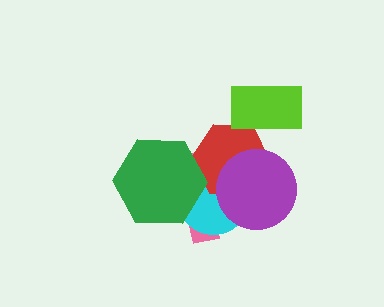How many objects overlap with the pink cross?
4 objects overlap with the pink cross.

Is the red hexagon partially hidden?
Yes, it is partially covered by another shape.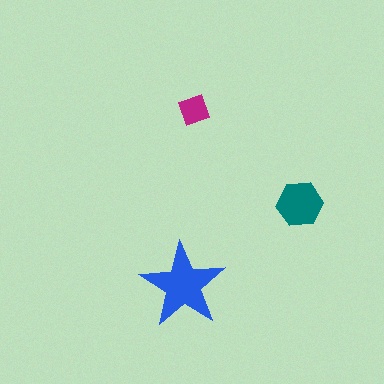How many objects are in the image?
There are 3 objects in the image.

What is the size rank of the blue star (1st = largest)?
1st.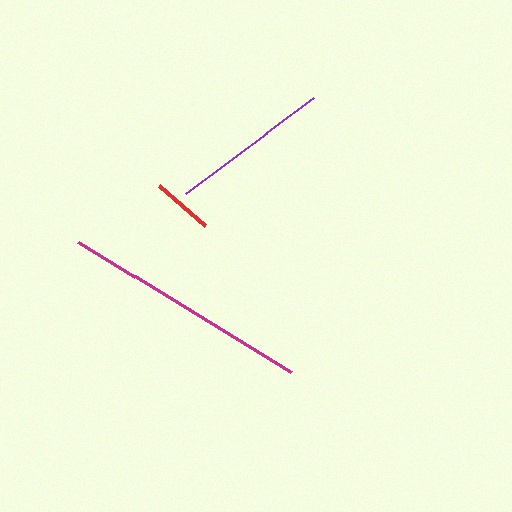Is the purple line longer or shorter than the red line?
The purple line is longer than the red line.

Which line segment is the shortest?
The red line is the shortest at approximately 60 pixels.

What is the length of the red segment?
The red segment is approximately 60 pixels long.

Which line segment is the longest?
The magenta line is the longest at approximately 250 pixels.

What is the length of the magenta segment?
The magenta segment is approximately 250 pixels long.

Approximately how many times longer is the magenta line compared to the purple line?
The magenta line is approximately 1.5 times the length of the purple line.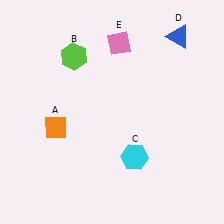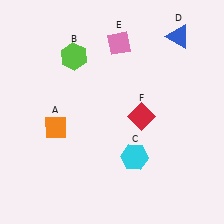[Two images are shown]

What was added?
A red diamond (F) was added in Image 2.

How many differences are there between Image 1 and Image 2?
There is 1 difference between the two images.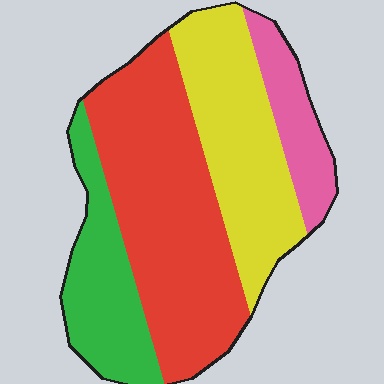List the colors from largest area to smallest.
From largest to smallest: red, yellow, green, pink.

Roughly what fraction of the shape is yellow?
Yellow takes up about one quarter (1/4) of the shape.